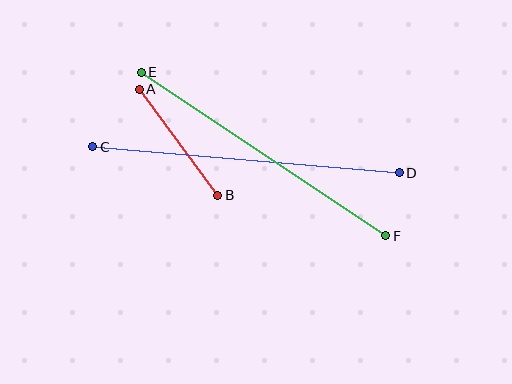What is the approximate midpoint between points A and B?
The midpoint is at approximately (179, 142) pixels.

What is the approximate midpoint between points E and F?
The midpoint is at approximately (263, 154) pixels.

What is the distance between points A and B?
The distance is approximately 132 pixels.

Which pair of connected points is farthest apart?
Points C and D are farthest apart.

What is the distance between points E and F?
The distance is approximately 294 pixels.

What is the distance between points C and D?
The distance is approximately 308 pixels.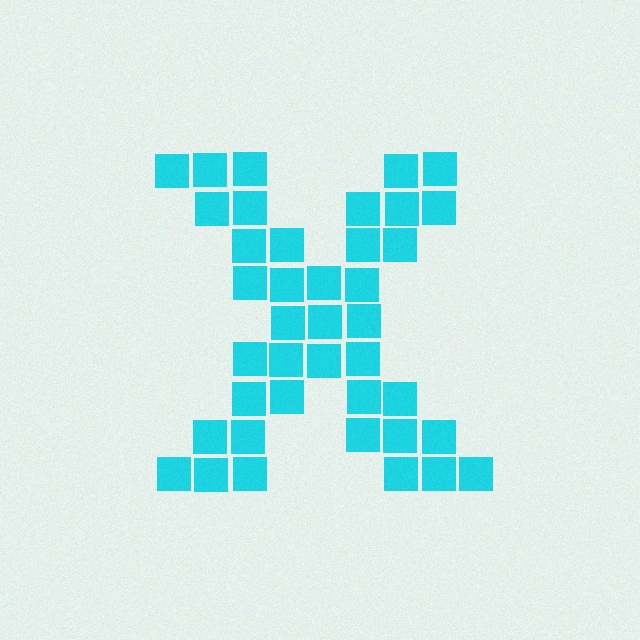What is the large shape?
The large shape is the letter X.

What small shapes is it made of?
It is made of small squares.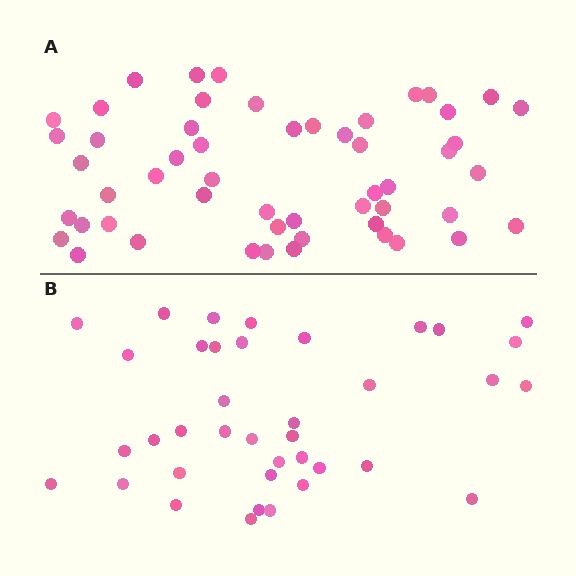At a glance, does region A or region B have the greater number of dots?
Region A (the top region) has more dots.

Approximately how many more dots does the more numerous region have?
Region A has approximately 15 more dots than region B.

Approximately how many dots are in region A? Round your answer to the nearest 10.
About 50 dots. (The exact count is 53, which rounds to 50.)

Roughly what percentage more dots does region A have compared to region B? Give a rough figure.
About 40% more.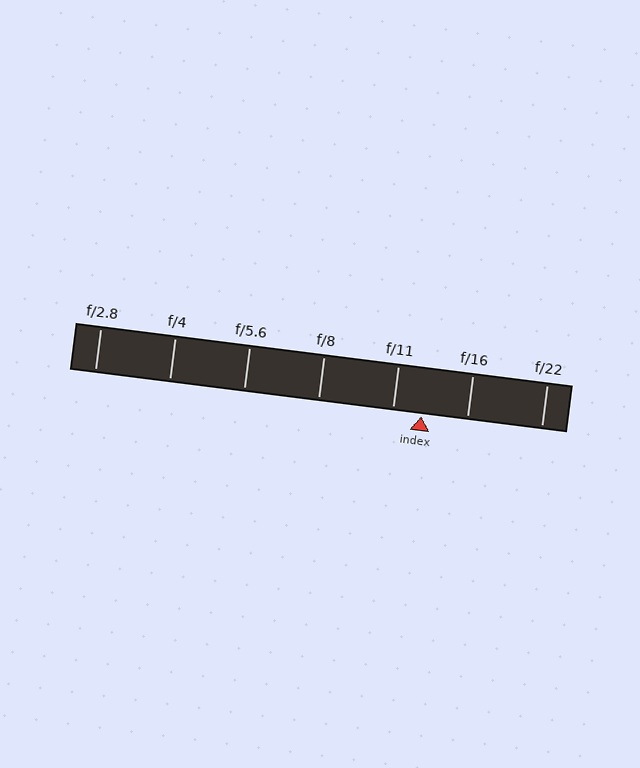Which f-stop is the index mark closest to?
The index mark is closest to f/11.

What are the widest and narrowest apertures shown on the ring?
The widest aperture shown is f/2.8 and the narrowest is f/22.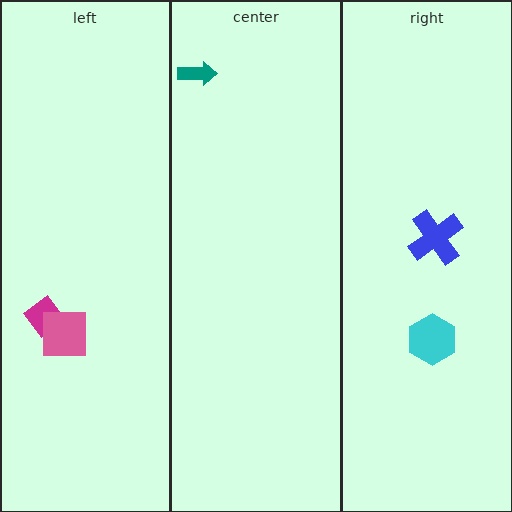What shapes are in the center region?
The teal arrow.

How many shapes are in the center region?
1.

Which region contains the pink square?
The left region.